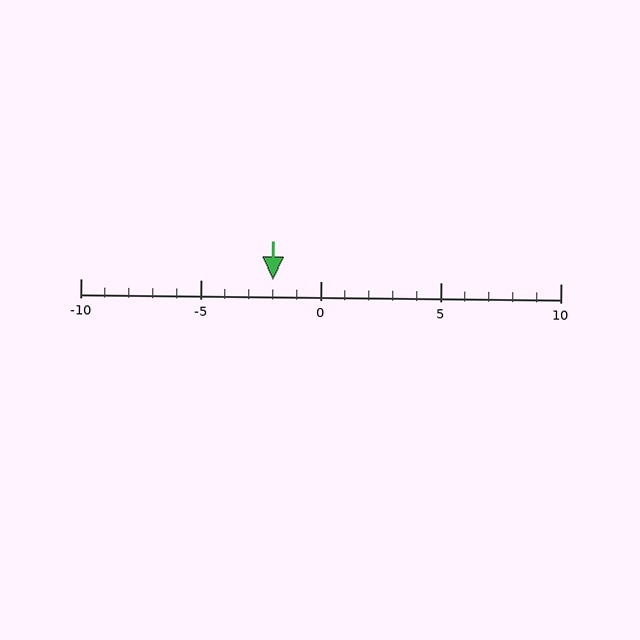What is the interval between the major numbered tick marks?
The major tick marks are spaced 5 units apart.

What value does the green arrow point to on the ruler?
The green arrow points to approximately -2.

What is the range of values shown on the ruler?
The ruler shows values from -10 to 10.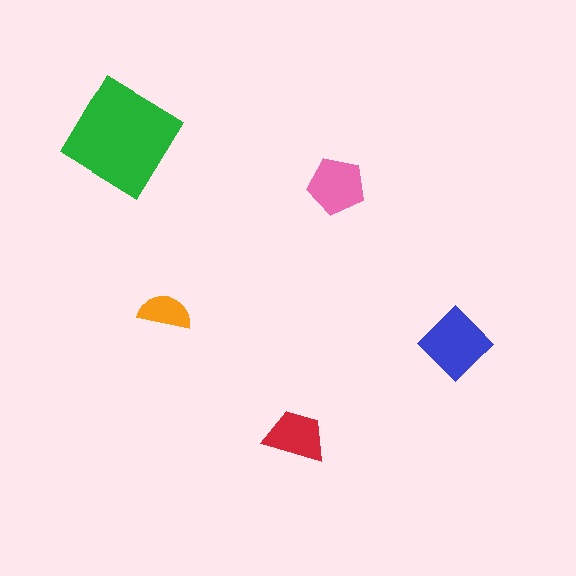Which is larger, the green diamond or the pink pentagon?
The green diamond.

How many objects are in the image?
There are 5 objects in the image.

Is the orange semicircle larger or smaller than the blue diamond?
Smaller.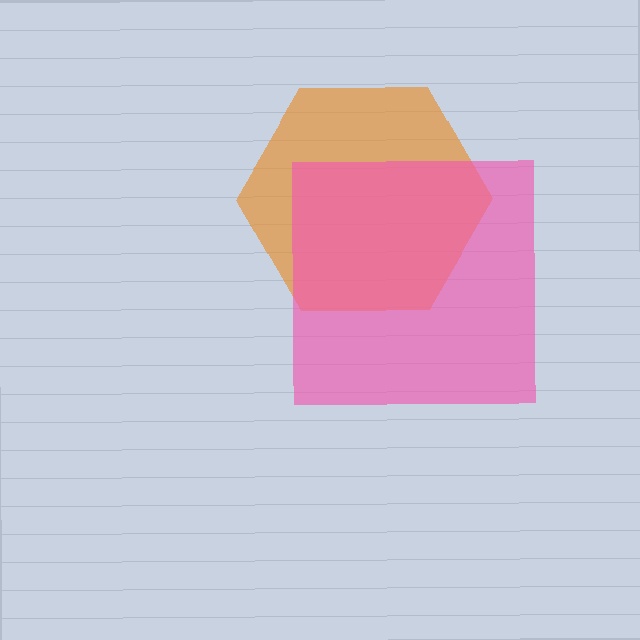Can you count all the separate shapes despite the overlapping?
Yes, there are 2 separate shapes.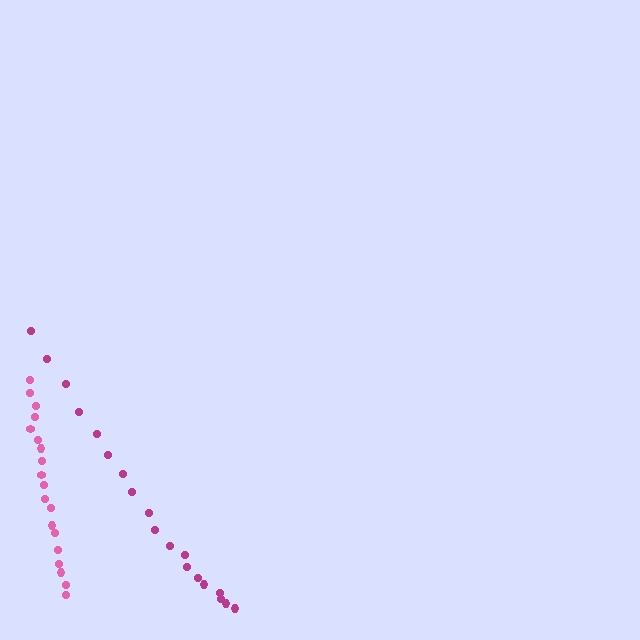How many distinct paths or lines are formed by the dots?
There are 2 distinct paths.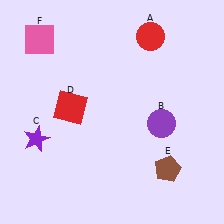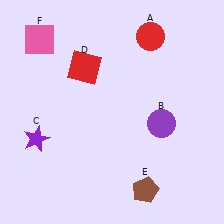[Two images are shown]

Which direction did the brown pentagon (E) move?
The brown pentagon (E) moved left.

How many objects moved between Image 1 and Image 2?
2 objects moved between the two images.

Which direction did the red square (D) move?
The red square (D) moved up.